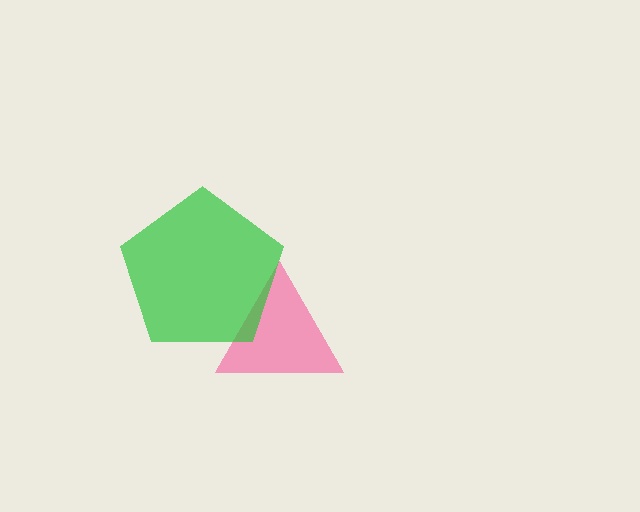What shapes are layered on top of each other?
The layered shapes are: a pink triangle, a green pentagon.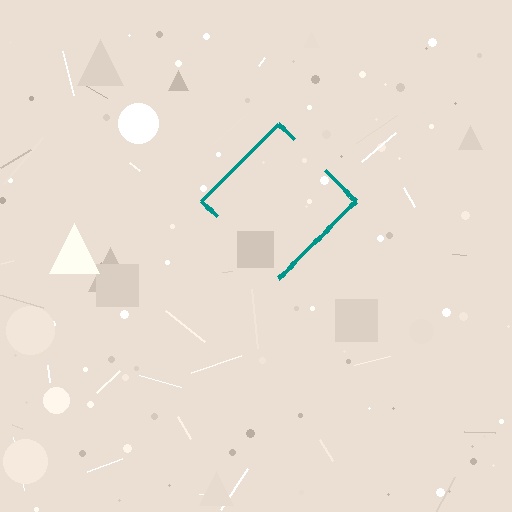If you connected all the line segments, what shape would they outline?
They would outline a diamond.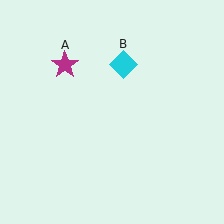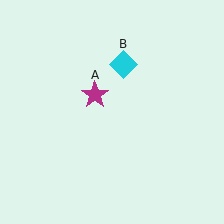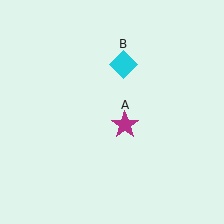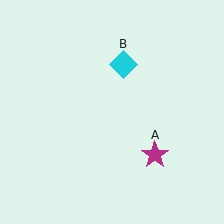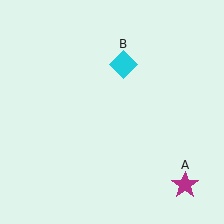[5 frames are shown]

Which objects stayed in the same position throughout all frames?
Cyan diamond (object B) remained stationary.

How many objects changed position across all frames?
1 object changed position: magenta star (object A).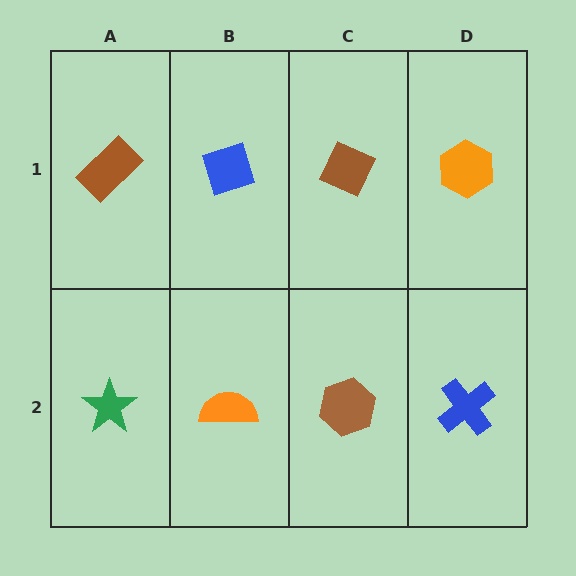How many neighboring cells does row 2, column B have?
3.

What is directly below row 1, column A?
A green star.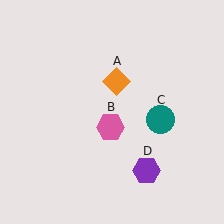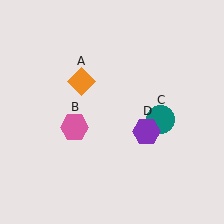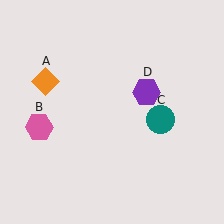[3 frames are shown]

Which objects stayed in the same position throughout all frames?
Teal circle (object C) remained stationary.